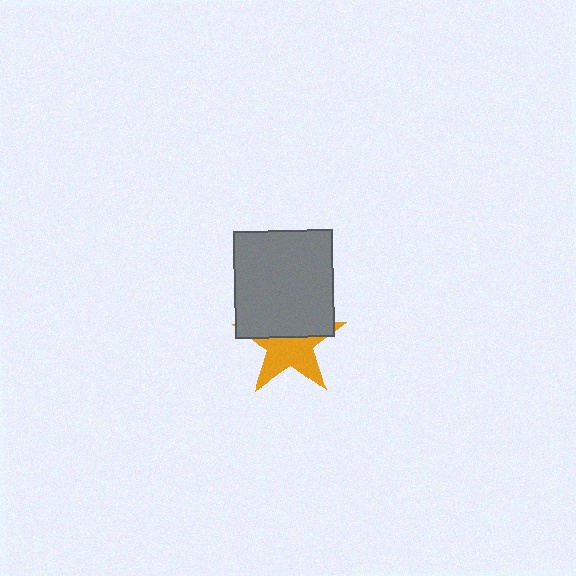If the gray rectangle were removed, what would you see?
You would see the complete orange star.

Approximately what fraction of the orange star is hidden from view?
Roughly 45% of the orange star is hidden behind the gray rectangle.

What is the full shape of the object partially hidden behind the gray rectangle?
The partially hidden object is an orange star.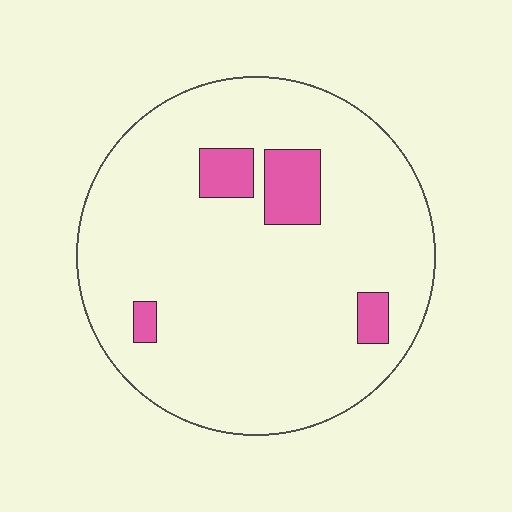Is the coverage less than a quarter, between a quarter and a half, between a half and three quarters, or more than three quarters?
Less than a quarter.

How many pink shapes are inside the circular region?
4.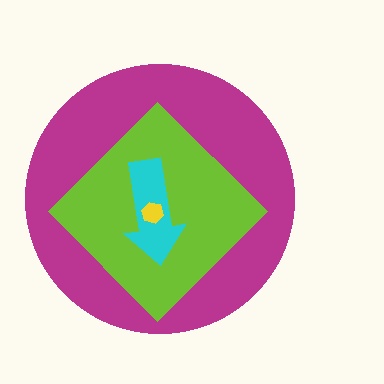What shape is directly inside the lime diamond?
The cyan arrow.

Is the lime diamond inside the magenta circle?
Yes.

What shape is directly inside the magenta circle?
The lime diamond.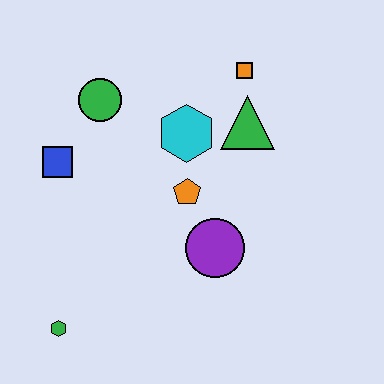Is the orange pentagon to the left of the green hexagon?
No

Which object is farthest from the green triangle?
The green hexagon is farthest from the green triangle.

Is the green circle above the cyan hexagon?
Yes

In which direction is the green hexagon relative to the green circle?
The green hexagon is below the green circle.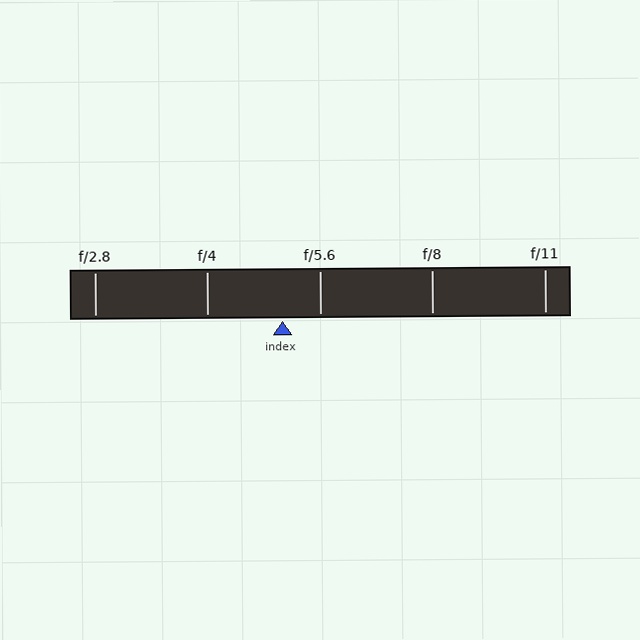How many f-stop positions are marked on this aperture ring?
There are 5 f-stop positions marked.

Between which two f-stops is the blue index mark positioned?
The index mark is between f/4 and f/5.6.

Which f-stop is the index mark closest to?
The index mark is closest to f/5.6.